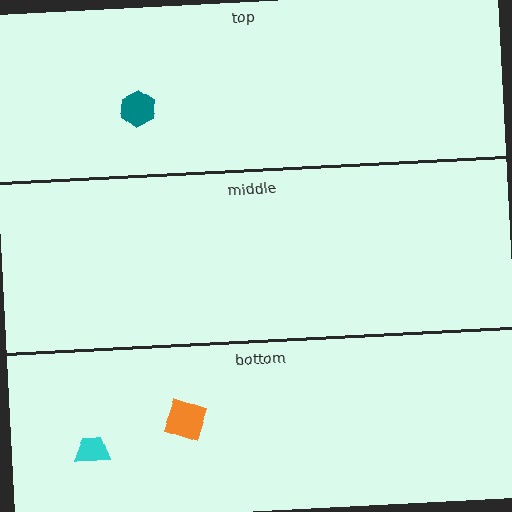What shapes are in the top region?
The teal hexagon.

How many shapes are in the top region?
1.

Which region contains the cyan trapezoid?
The bottom region.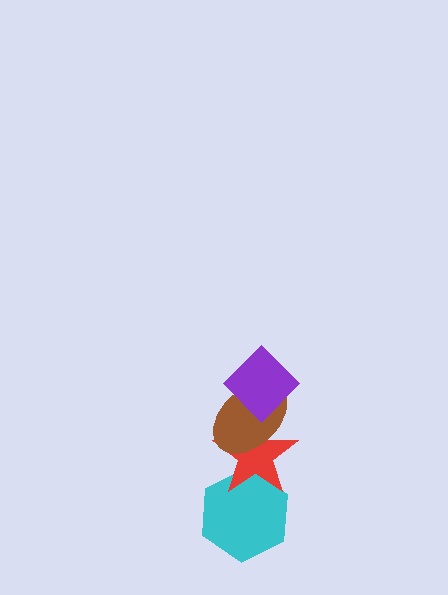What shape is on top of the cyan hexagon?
The red star is on top of the cyan hexagon.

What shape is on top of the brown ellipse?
The purple diamond is on top of the brown ellipse.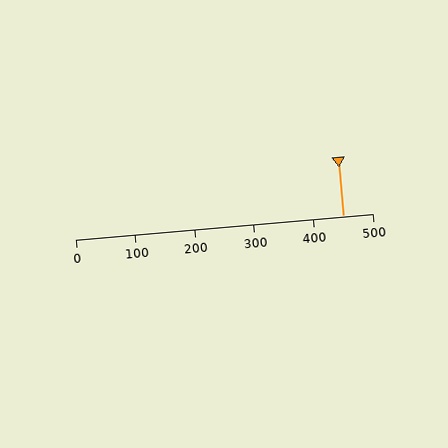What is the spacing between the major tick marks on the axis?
The major ticks are spaced 100 apart.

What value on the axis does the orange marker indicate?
The marker indicates approximately 450.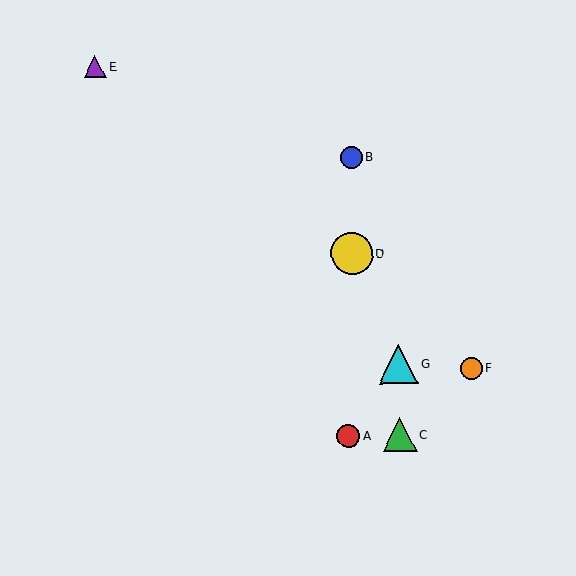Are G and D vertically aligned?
No, G is at x≈398 and D is at x≈352.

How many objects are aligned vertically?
2 objects (C, G) are aligned vertically.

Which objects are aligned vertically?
Objects C, G are aligned vertically.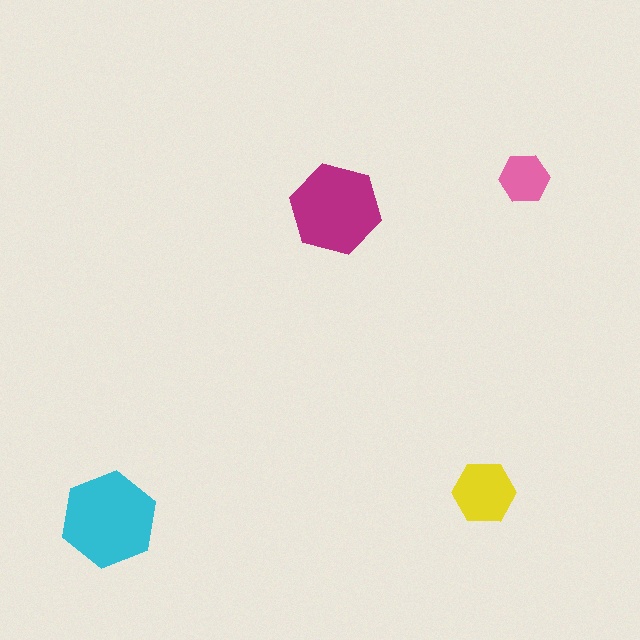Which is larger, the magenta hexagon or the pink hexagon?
The magenta one.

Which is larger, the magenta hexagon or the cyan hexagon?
The cyan one.